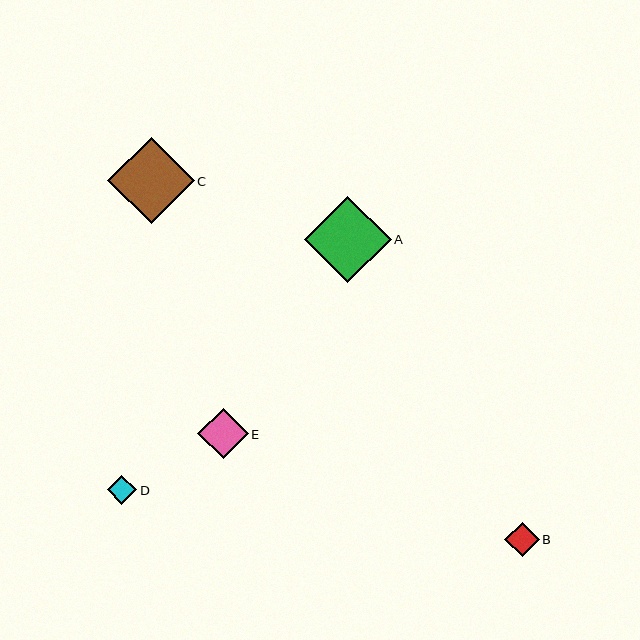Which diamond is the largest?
Diamond A is the largest with a size of approximately 86 pixels.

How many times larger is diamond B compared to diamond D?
Diamond B is approximately 1.1 times the size of diamond D.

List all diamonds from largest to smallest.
From largest to smallest: A, C, E, B, D.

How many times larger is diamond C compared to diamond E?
Diamond C is approximately 1.7 times the size of diamond E.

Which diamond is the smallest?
Diamond D is the smallest with a size of approximately 30 pixels.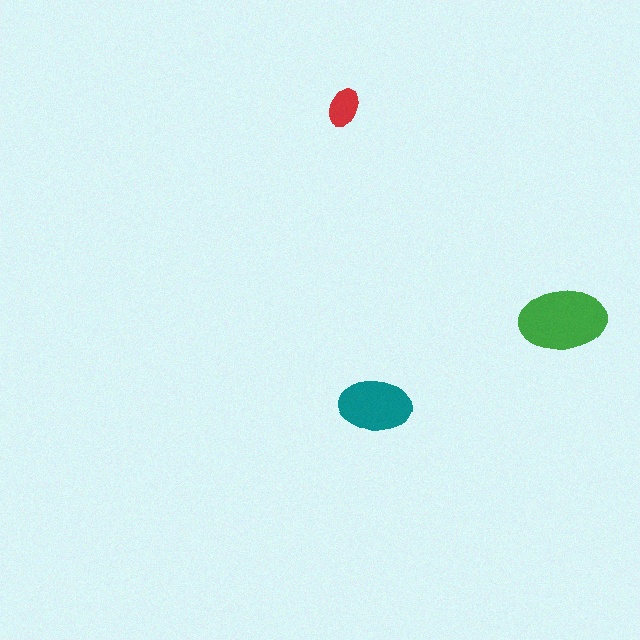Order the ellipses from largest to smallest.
the green one, the teal one, the red one.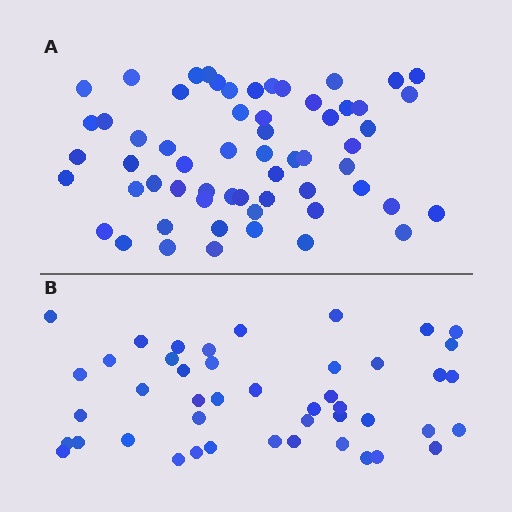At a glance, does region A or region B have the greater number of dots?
Region A (the top region) has more dots.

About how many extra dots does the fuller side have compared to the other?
Region A has approximately 15 more dots than region B.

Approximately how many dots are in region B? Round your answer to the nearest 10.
About 40 dots. (The exact count is 45, which rounds to 40.)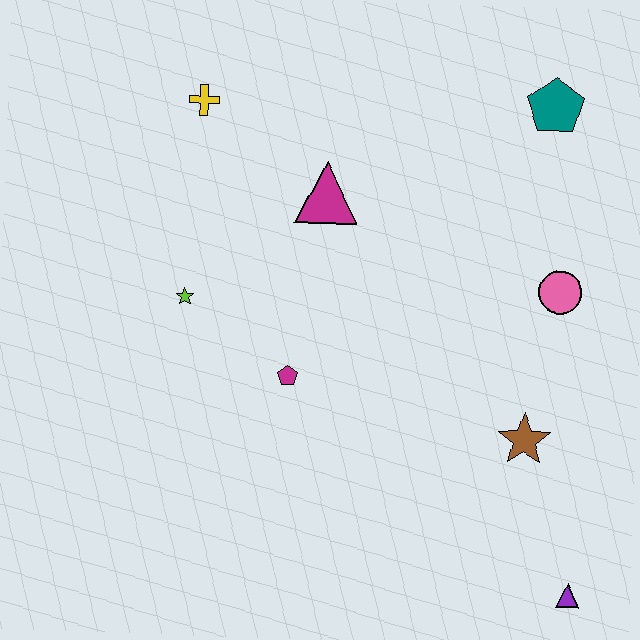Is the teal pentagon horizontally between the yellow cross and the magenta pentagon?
No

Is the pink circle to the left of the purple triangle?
Yes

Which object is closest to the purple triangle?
The brown star is closest to the purple triangle.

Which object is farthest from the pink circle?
The yellow cross is farthest from the pink circle.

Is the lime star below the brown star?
No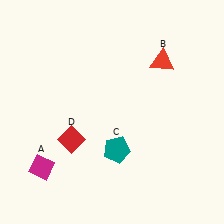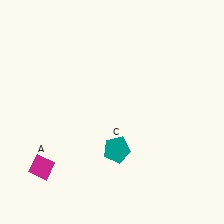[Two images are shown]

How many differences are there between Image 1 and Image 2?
There are 2 differences between the two images.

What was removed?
The red diamond (D), the red triangle (B) were removed in Image 2.